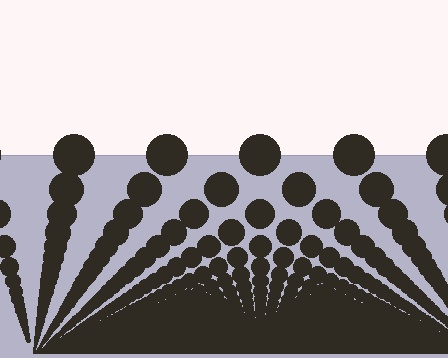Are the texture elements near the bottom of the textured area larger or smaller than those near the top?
Smaller. The gradient is inverted — elements near the bottom are smaller and denser.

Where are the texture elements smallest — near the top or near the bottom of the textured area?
Near the bottom.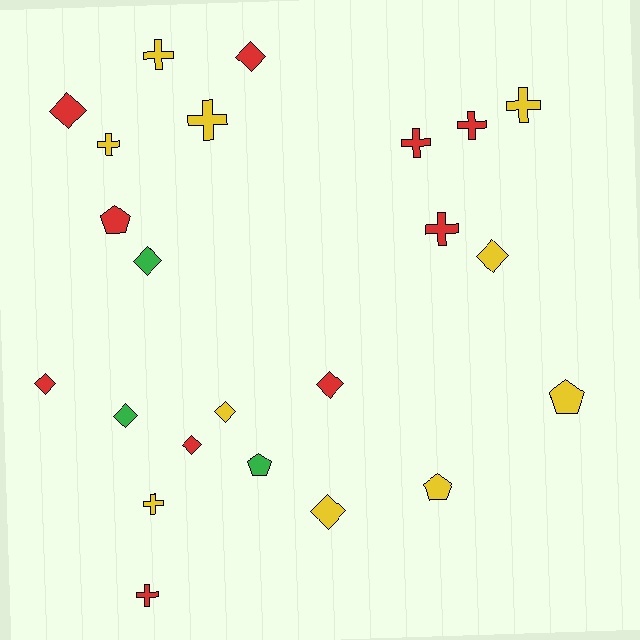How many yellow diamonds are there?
There are 3 yellow diamonds.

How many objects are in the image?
There are 23 objects.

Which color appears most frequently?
Red, with 10 objects.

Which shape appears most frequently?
Diamond, with 10 objects.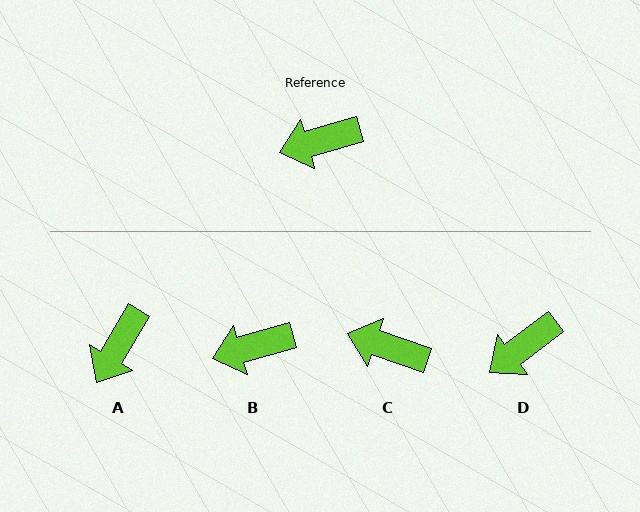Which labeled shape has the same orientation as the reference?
B.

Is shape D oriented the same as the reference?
No, it is off by about 21 degrees.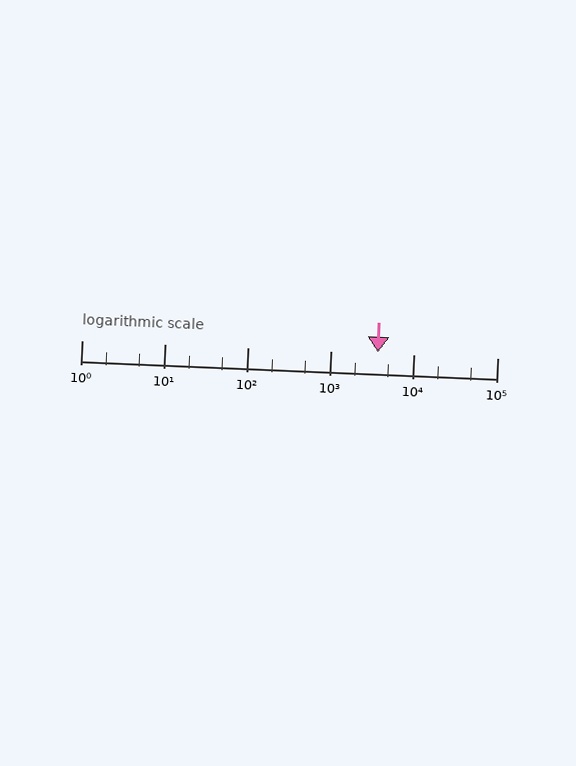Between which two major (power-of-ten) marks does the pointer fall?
The pointer is between 1000 and 10000.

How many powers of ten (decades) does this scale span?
The scale spans 5 decades, from 1 to 100000.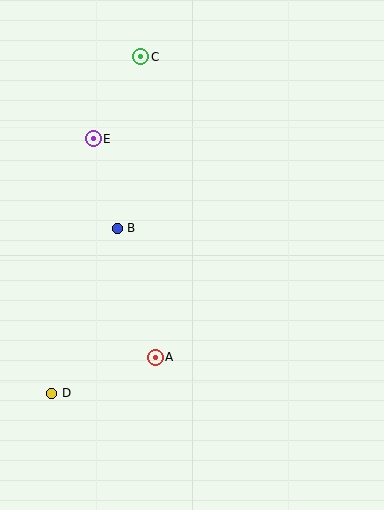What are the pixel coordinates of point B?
Point B is at (117, 229).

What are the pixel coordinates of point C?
Point C is at (141, 57).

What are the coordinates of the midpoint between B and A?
The midpoint between B and A is at (136, 293).